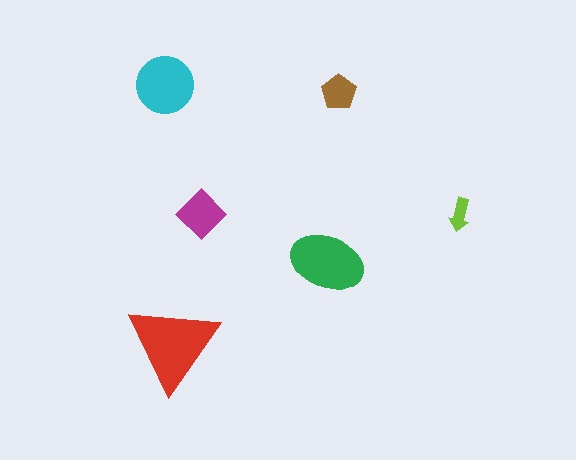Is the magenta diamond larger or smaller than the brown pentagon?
Larger.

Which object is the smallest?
The lime arrow.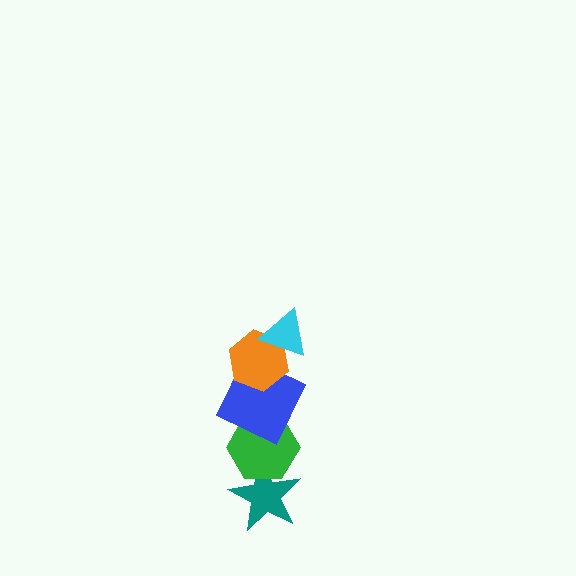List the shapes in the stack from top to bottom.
From top to bottom: the cyan triangle, the orange hexagon, the blue square, the green hexagon, the teal star.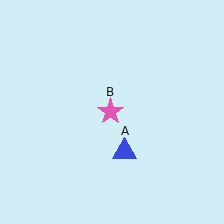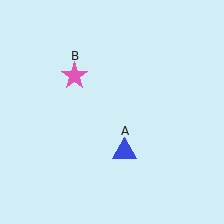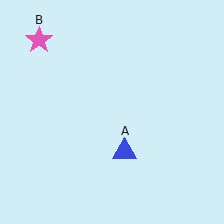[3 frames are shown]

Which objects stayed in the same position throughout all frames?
Blue triangle (object A) remained stationary.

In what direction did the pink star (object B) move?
The pink star (object B) moved up and to the left.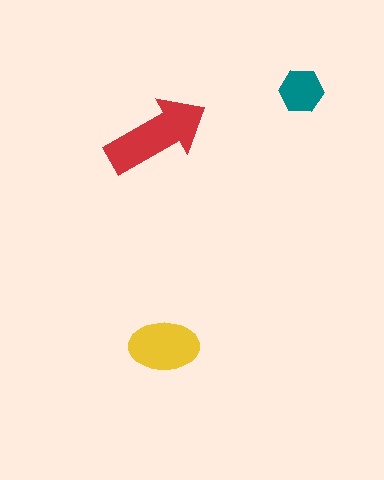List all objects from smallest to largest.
The teal hexagon, the yellow ellipse, the red arrow.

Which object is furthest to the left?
The red arrow is leftmost.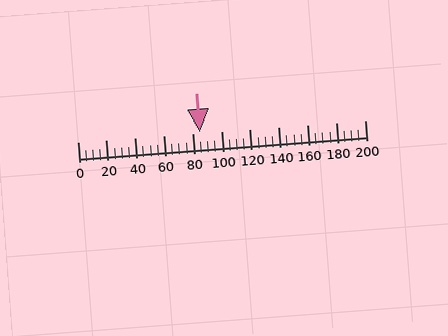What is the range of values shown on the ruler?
The ruler shows values from 0 to 200.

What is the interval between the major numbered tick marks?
The major tick marks are spaced 20 units apart.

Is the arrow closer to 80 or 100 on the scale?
The arrow is closer to 80.